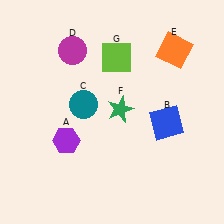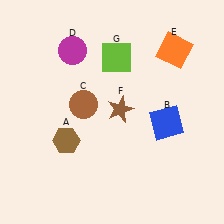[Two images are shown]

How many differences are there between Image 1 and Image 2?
There are 3 differences between the two images.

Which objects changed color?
A changed from purple to brown. C changed from teal to brown. F changed from green to brown.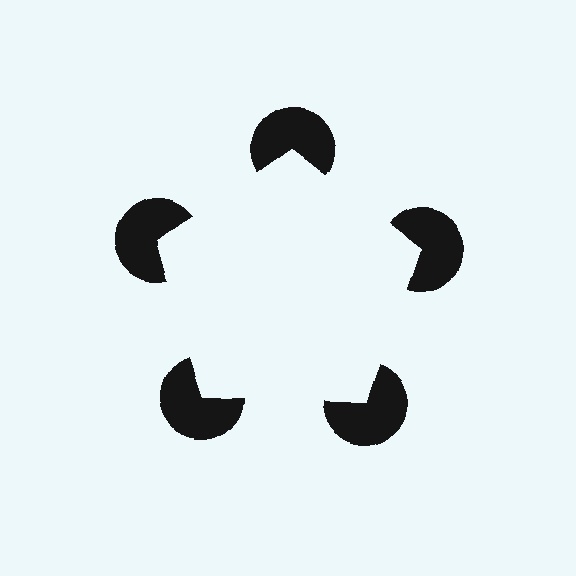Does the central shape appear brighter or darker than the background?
It typically appears slightly brighter than the background, even though no actual brightness change is drawn.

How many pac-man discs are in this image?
There are 5 — one at each vertex of the illusory pentagon.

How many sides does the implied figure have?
5 sides.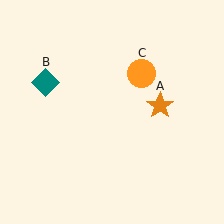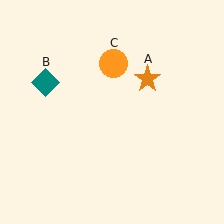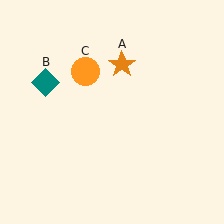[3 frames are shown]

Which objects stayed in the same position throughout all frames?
Teal diamond (object B) remained stationary.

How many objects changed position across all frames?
2 objects changed position: orange star (object A), orange circle (object C).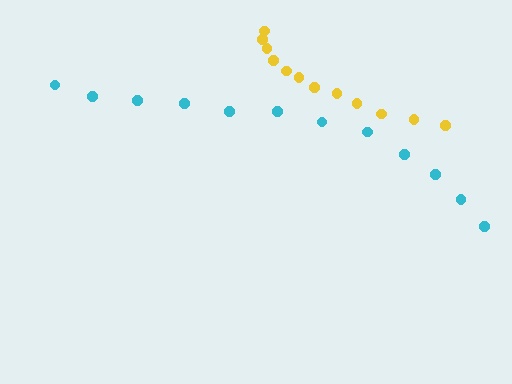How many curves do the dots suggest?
There are 2 distinct paths.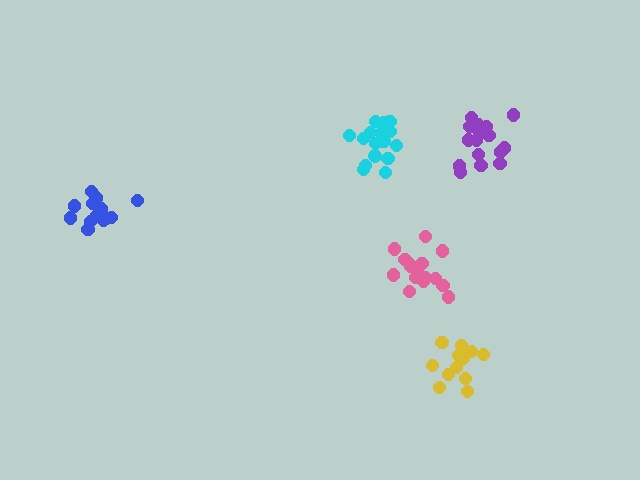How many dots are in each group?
Group 1: 14 dots, Group 2: 17 dots, Group 3: 14 dots, Group 4: 16 dots, Group 5: 18 dots (79 total).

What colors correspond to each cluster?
The clusters are colored: yellow, cyan, blue, pink, purple.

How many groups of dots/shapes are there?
There are 5 groups.